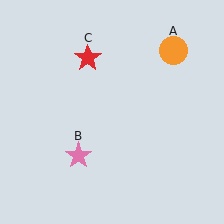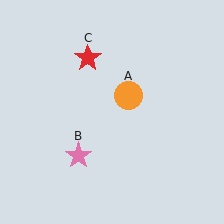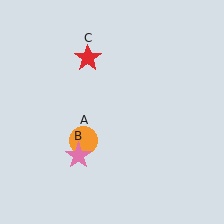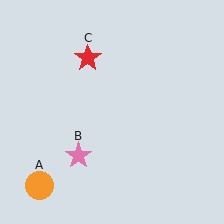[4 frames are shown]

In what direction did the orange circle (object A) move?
The orange circle (object A) moved down and to the left.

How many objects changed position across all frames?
1 object changed position: orange circle (object A).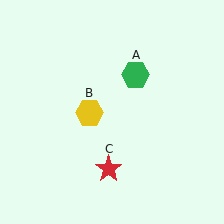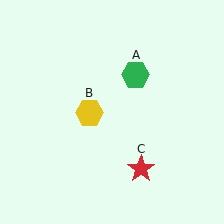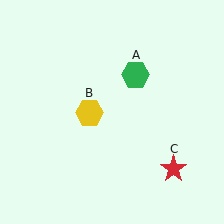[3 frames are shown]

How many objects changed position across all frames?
1 object changed position: red star (object C).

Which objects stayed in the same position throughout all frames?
Green hexagon (object A) and yellow hexagon (object B) remained stationary.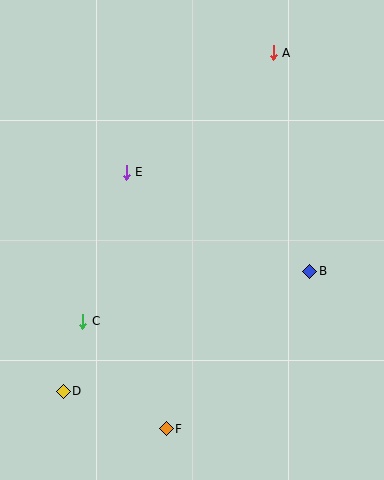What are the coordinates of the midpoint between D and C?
The midpoint between D and C is at (73, 356).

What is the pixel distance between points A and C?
The distance between A and C is 329 pixels.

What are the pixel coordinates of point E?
Point E is at (126, 172).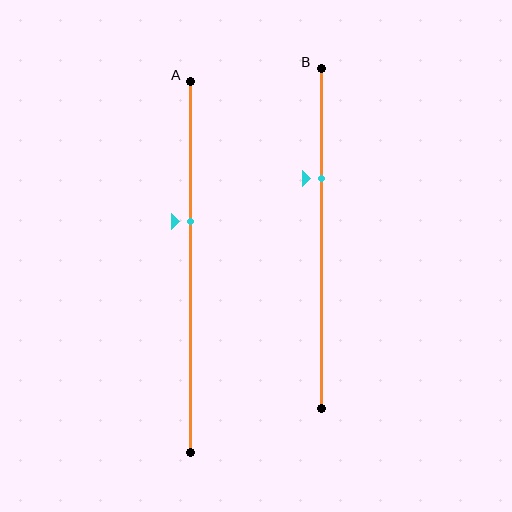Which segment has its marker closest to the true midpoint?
Segment A has its marker closest to the true midpoint.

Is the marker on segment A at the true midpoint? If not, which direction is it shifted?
No, the marker on segment A is shifted upward by about 12% of the segment length.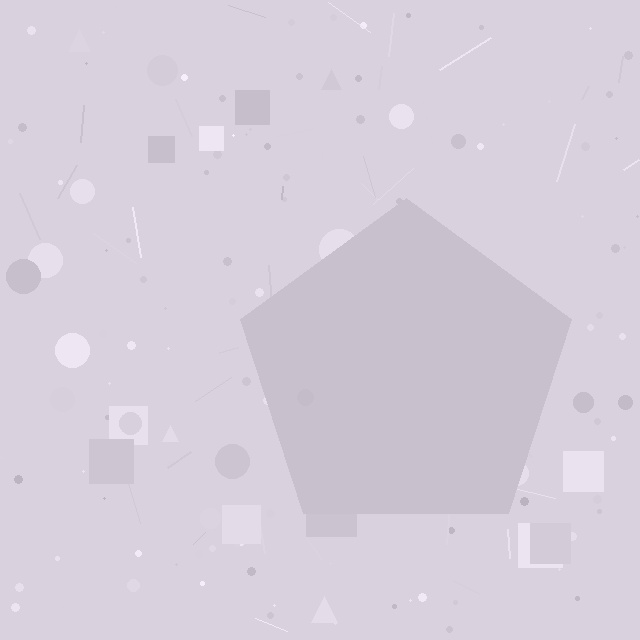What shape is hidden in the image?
A pentagon is hidden in the image.